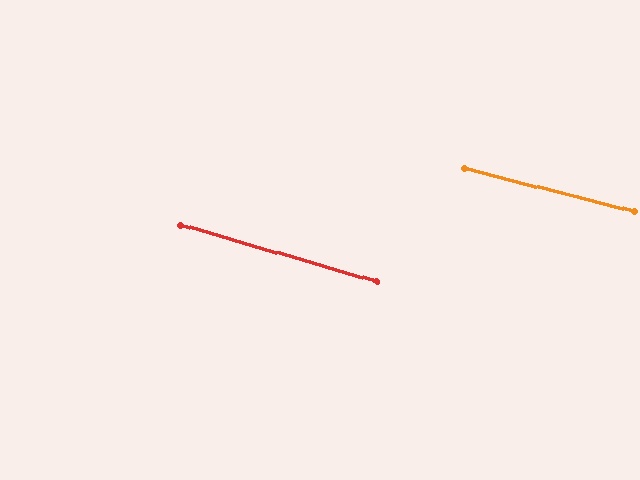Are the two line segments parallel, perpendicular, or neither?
Parallel — their directions differ by only 1.6°.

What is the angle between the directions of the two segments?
Approximately 2 degrees.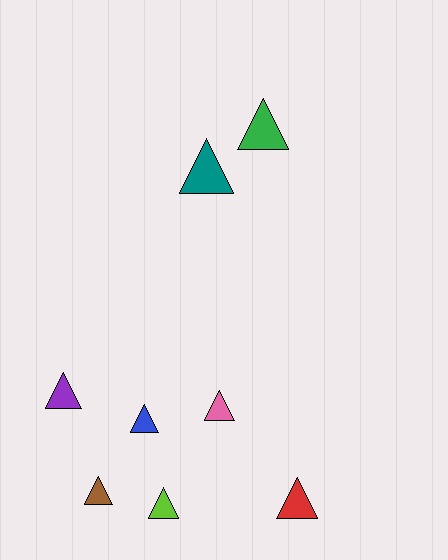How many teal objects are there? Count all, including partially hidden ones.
There is 1 teal object.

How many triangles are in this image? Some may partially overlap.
There are 8 triangles.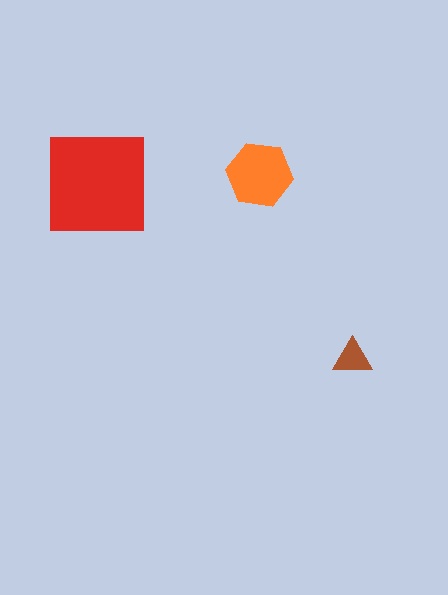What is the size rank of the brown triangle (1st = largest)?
3rd.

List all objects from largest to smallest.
The red square, the orange hexagon, the brown triangle.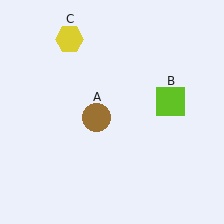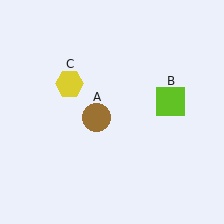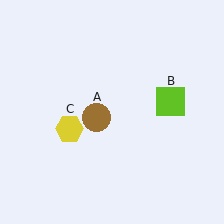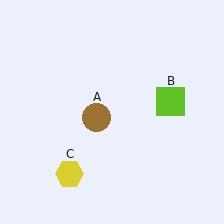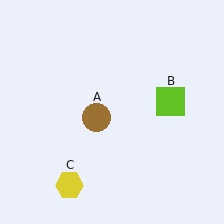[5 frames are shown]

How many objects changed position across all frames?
1 object changed position: yellow hexagon (object C).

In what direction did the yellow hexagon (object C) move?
The yellow hexagon (object C) moved down.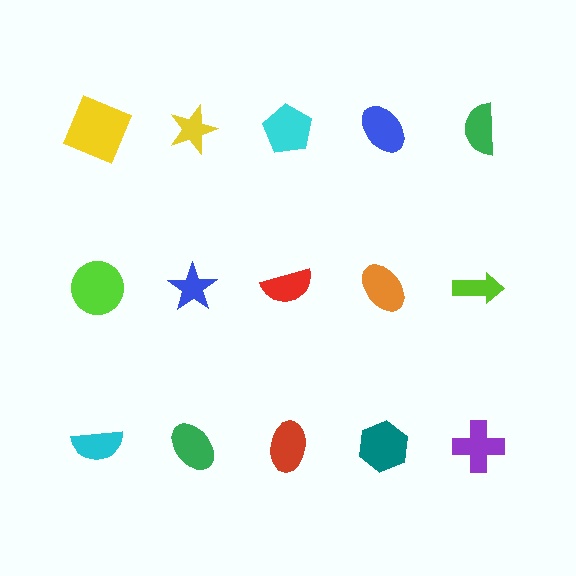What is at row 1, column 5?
A green semicircle.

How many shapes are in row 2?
5 shapes.